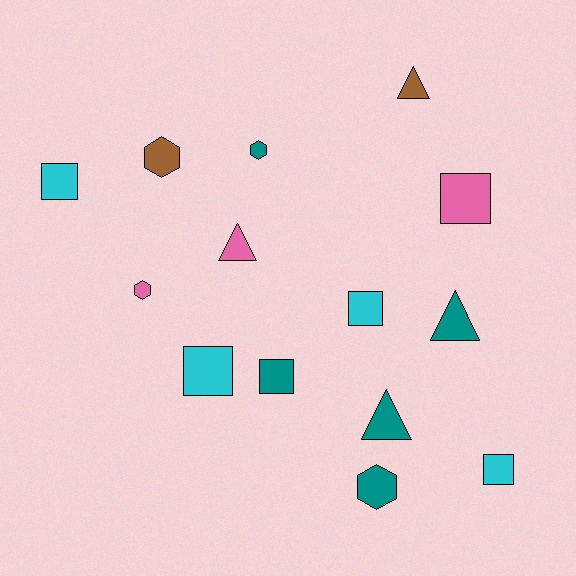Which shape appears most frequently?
Square, with 6 objects.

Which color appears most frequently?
Teal, with 5 objects.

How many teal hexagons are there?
There are 2 teal hexagons.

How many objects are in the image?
There are 14 objects.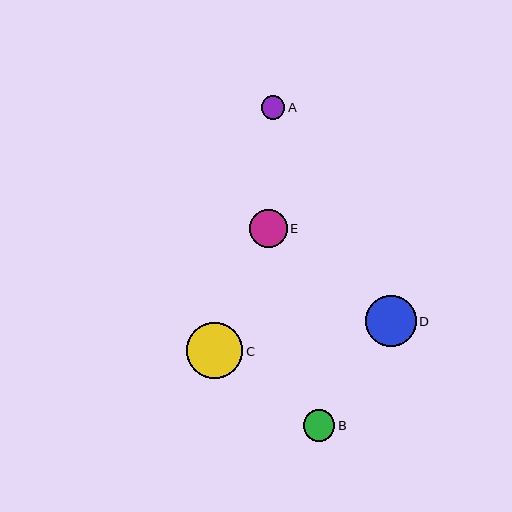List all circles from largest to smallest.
From largest to smallest: C, D, E, B, A.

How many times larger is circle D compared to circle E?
Circle D is approximately 1.3 times the size of circle E.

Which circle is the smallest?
Circle A is the smallest with a size of approximately 23 pixels.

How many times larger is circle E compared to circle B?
Circle E is approximately 1.2 times the size of circle B.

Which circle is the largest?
Circle C is the largest with a size of approximately 56 pixels.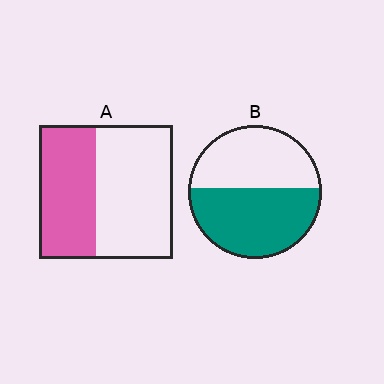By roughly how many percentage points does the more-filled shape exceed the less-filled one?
By roughly 10 percentage points (B over A).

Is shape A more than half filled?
No.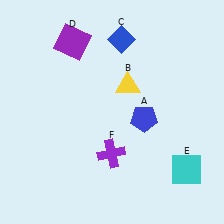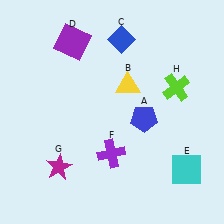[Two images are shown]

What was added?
A magenta star (G), a lime cross (H) were added in Image 2.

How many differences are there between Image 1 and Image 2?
There are 2 differences between the two images.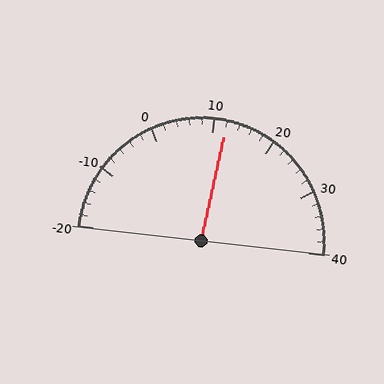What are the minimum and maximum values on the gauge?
The gauge ranges from -20 to 40.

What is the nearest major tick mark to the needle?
The nearest major tick mark is 10.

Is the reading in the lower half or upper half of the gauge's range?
The reading is in the upper half of the range (-20 to 40).